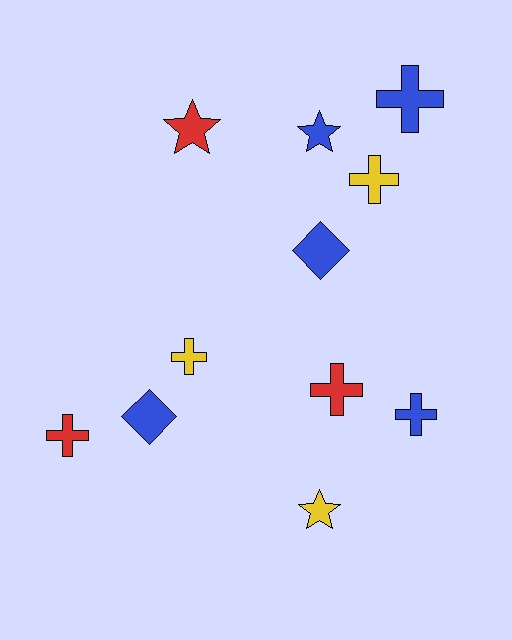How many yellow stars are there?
There is 1 yellow star.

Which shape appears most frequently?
Cross, with 6 objects.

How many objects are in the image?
There are 11 objects.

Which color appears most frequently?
Blue, with 5 objects.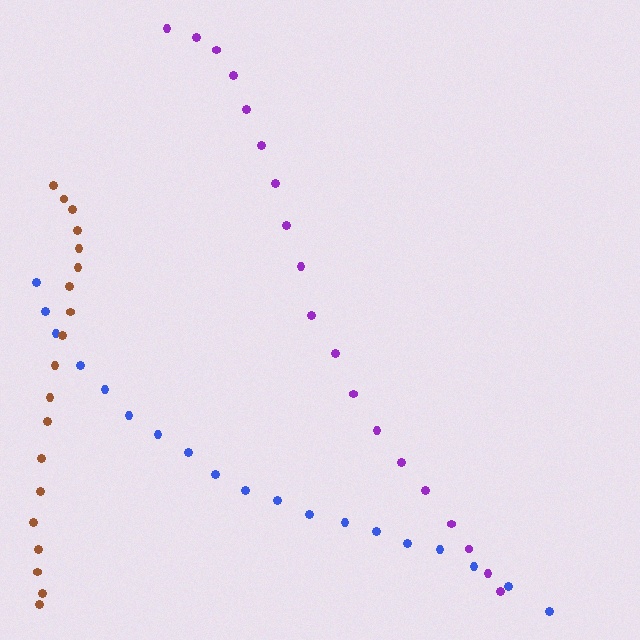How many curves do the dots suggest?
There are 3 distinct paths.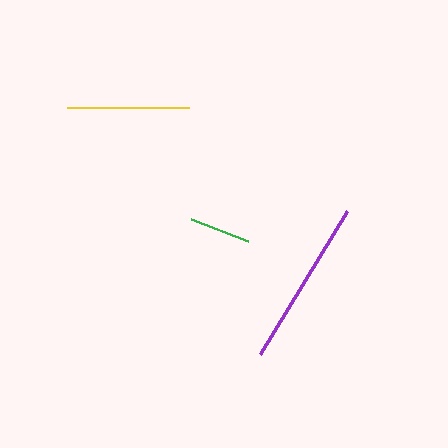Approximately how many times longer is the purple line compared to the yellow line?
The purple line is approximately 1.4 times the length of the yellow line.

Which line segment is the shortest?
The green line is the shortest at approximately 62 pixels.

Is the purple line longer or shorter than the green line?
The purple line is longer than the green line.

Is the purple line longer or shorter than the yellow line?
The purple line is longer than the yellow line.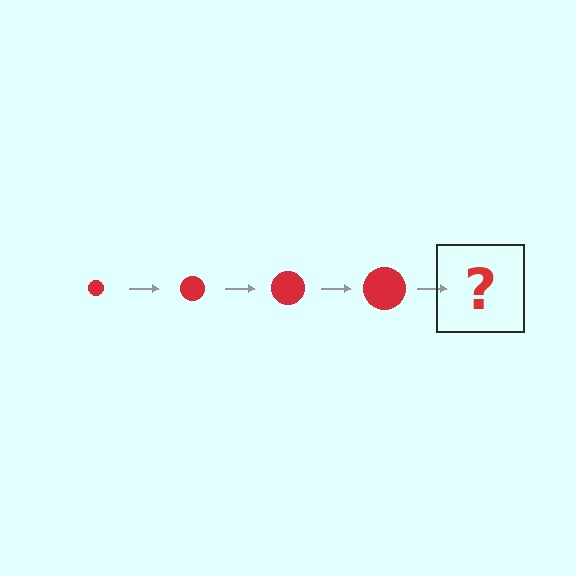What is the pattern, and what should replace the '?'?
The pattern is that the circle gets progressively larger each step. The '?' should be a red circle, larger than the previous one.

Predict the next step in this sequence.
The next step is a red circle, larger than the previous one.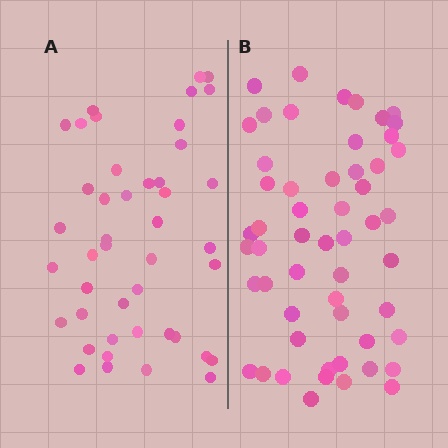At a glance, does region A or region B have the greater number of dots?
Region B (the right region) has more dots.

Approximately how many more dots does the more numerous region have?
Region B has roughly 10 or so more dots than region A.